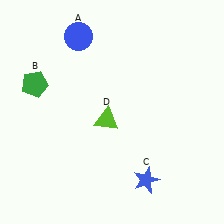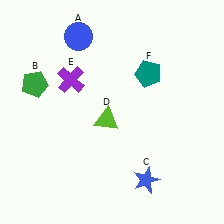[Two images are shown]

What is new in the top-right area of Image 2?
A teal pentagon (F) was added in the top-right area of Image 2.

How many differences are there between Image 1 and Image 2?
There are 2 differences between the two images.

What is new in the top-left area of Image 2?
A purple cross (E) was added in the top-left area of Image 2.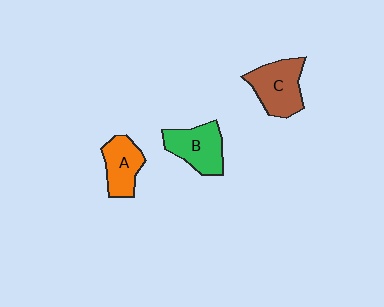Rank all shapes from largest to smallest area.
From largest to smallest: C (brown), B (green), A (orange).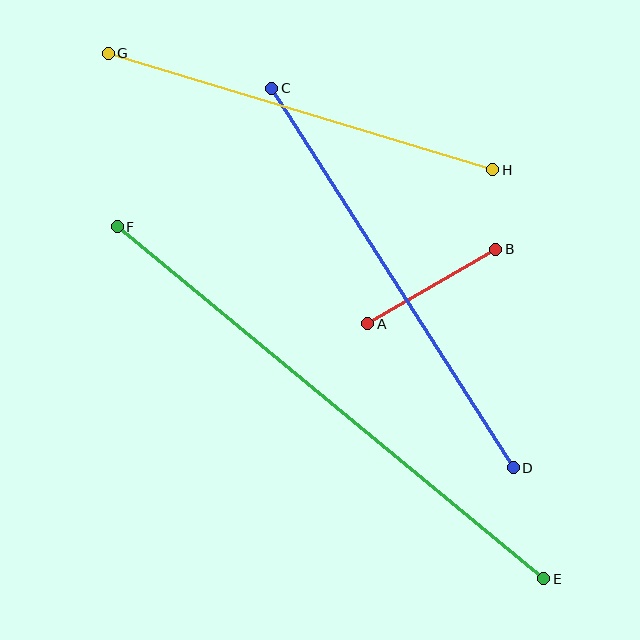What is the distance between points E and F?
The distance is approximately 553 pixels.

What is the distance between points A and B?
The distance is approximately 148 pixels.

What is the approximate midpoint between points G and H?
The midpoint is at approximately (300, 112) pixels.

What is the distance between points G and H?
The distance is approximately 402 pixels.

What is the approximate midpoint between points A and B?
The midpoint is at approximately (432, 286) pixels.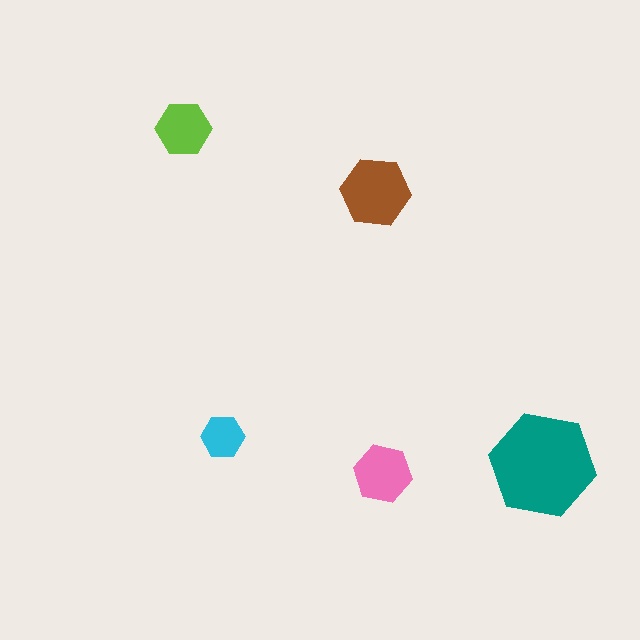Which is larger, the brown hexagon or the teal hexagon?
The teal one.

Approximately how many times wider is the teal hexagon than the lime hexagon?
About 2 times wider.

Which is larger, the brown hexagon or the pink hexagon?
The brown one.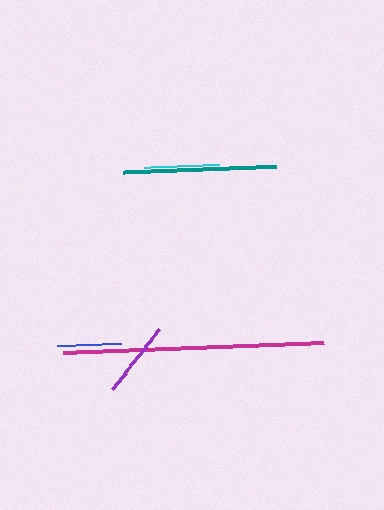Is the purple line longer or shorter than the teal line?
The teal line is longer than the purple line.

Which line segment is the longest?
The magenta line is the longest at approximately 261 pixels.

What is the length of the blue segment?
The blue segment is approximately 64 pixels long.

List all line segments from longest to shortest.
From longest to shortest: magenta, teal, purple, cyan, blue.